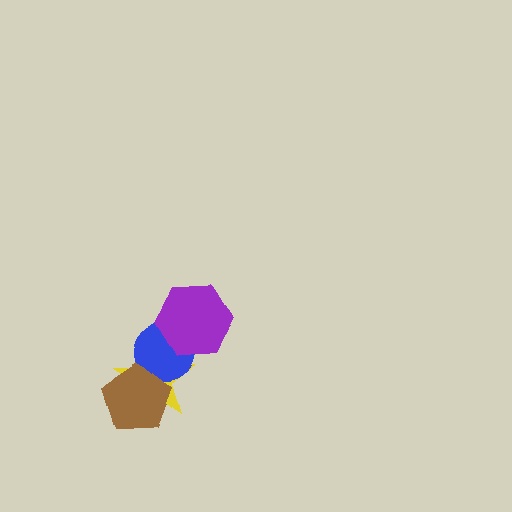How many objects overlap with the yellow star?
3 objects overlap with the yellow star.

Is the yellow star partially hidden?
Yes, it is partially covered by another shape.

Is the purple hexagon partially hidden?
No, no other shape covers it.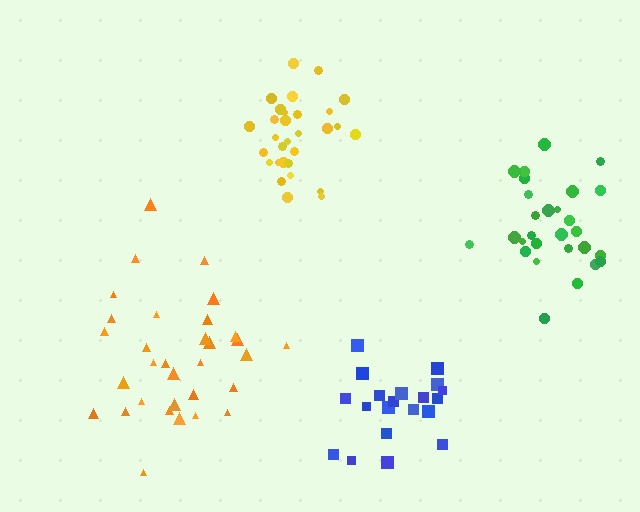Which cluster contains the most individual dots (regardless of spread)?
Orange (32).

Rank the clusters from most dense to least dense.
yellow, blue, green, orange.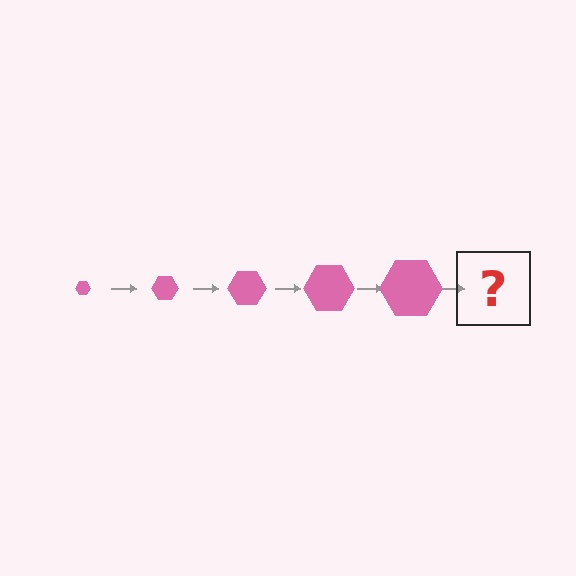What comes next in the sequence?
The next element should be a pink hexagon, larger than the previous one.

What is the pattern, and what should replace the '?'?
The pattern is that the hexagon gets progressively larger each step. The '?' should be a pink hexagon, larger than the previous one.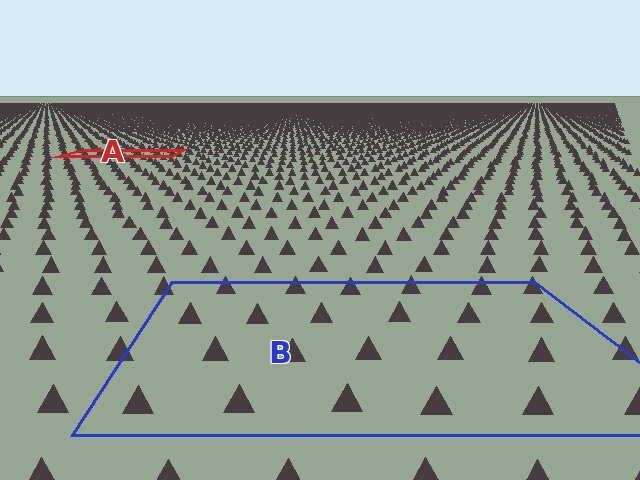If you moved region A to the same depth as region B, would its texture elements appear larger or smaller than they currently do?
They would appear larger. At a closer depth, the same texture elements are projected at a bigger on-screen size.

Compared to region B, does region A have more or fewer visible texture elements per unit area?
Region A has more texture elements per unit area — they are packed more densely because it is farther away.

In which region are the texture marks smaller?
The texture marks are smaller in region A, because it is farther away.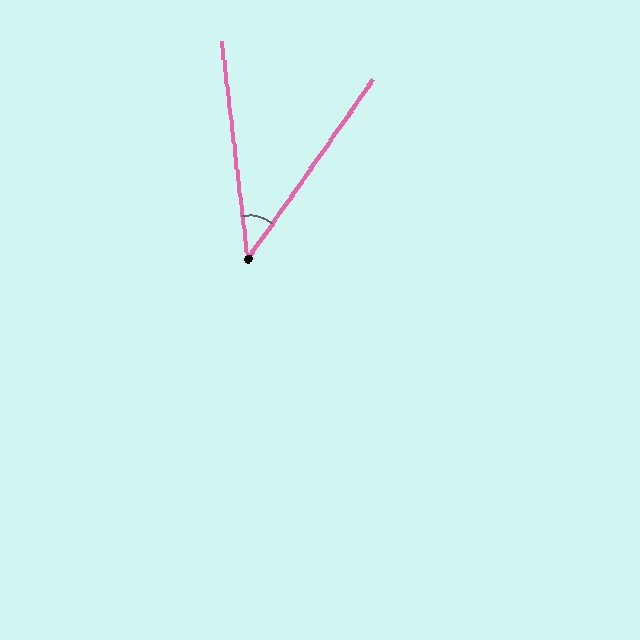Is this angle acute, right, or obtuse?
It is acute.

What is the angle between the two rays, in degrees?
Approximately 42 degrees.